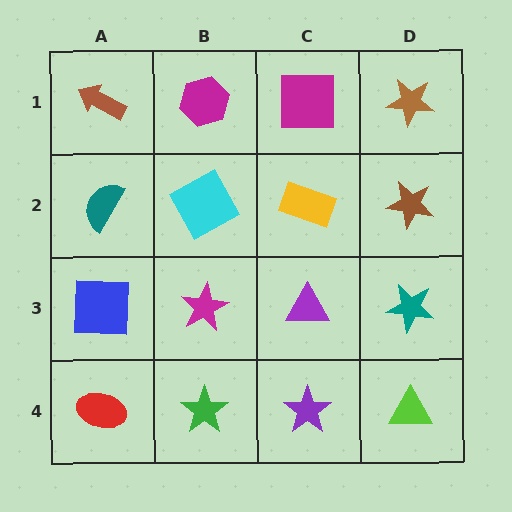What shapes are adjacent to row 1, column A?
A teal semicircle (row 2, column A), a magenta hexagon (row 1, column B).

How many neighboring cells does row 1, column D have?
2.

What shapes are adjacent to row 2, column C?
A magenta square (row 1, column C), a purple triangle (row 3, column C), a cyan square (row 2, column B), a brown star (row 2, column D).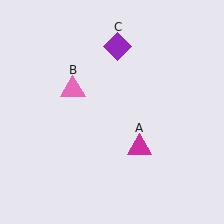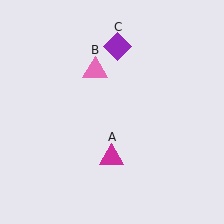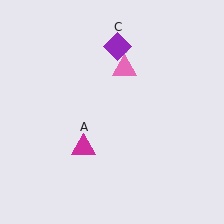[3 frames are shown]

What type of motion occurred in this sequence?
The magenta triangle (object A), pink triangle (object B) rotated clockwise around the center of the scene.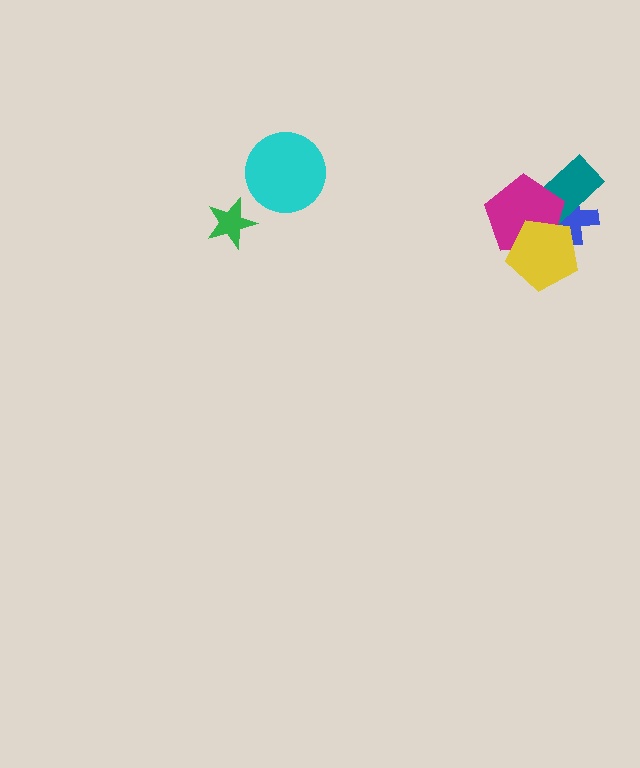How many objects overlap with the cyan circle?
0 objects overlap with the cyan circle.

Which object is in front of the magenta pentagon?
The yellow pentagon is in front of the magenta pentagon.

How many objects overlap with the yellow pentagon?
2 objects overlap with the yellow pentagon.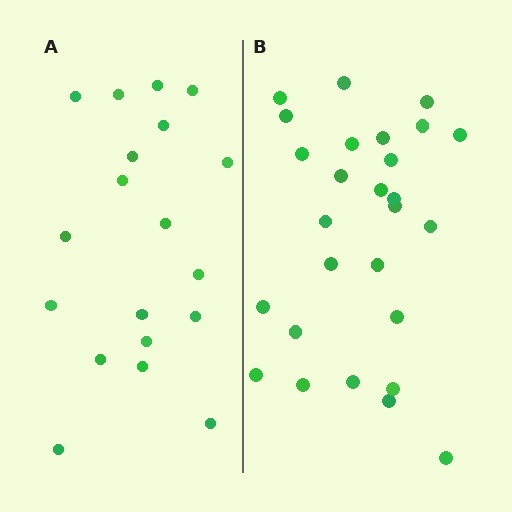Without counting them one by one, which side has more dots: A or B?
Region B (the right region) has more dots.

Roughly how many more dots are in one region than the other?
Region B has roughly 8 or so more dots than region A.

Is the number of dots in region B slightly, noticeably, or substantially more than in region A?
Region B has noticeably more, but not dramatically so. The ratio is roughly 1.4 to 1.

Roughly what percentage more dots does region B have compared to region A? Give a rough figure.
About 40% more.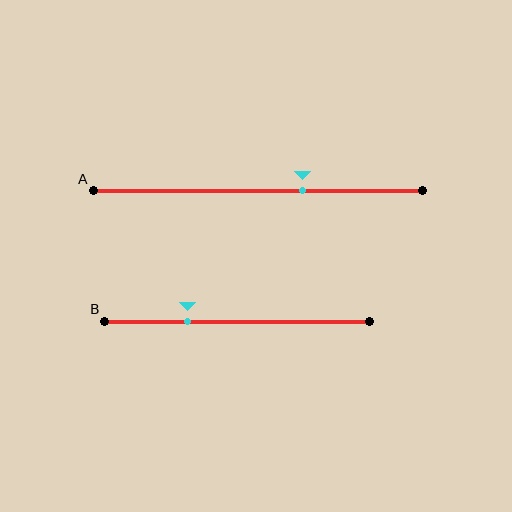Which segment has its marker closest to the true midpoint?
Segment A has its marker closest to the true midpoint.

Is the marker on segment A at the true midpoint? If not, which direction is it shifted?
No, the marker on segment A is shifted to the right by about 13% of the segment length.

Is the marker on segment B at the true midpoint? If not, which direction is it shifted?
No, the marker on segment B is shifted to the left by about 19% of the segment length.